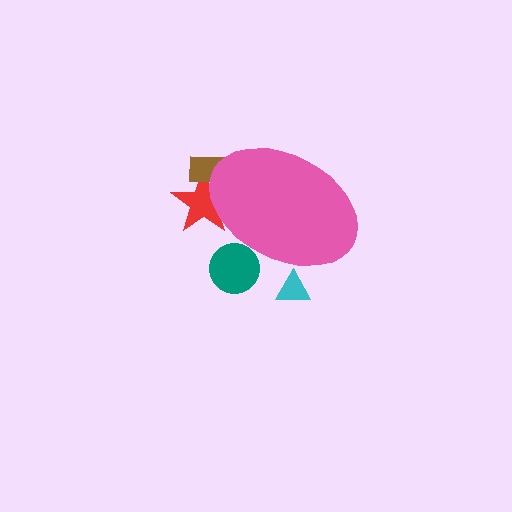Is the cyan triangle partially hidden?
Yes, the cyan triangle is partially hidden behind the pink ellipse.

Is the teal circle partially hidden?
Yes, the teal circle is partially hidden behind the pink ellipse.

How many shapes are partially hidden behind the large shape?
4 shapes are partially hidden.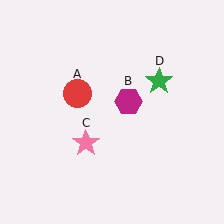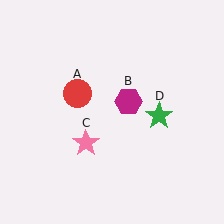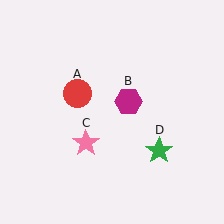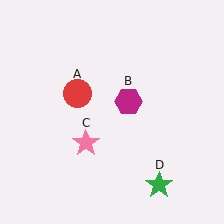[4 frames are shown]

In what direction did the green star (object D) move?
The green star (object D) moved down.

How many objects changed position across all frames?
1 object changed position: green star (object D).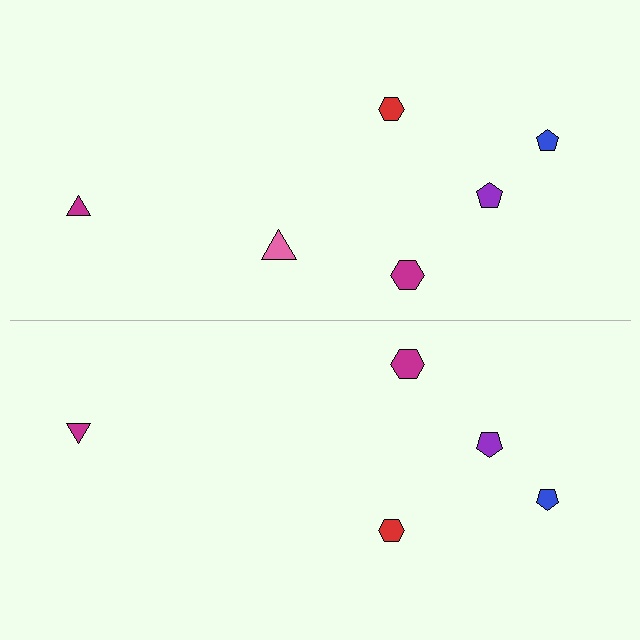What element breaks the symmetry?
A pink triangle is missing from the bottom side.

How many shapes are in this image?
There are 11 shapes in this image.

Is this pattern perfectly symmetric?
No, the pattern is not perfectly symmetric. A pink triangle is missing from the bottom side.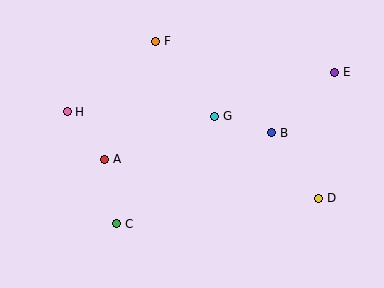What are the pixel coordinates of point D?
Point D is at (319, 198).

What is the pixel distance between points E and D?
The distance between E and D is 127 pixels.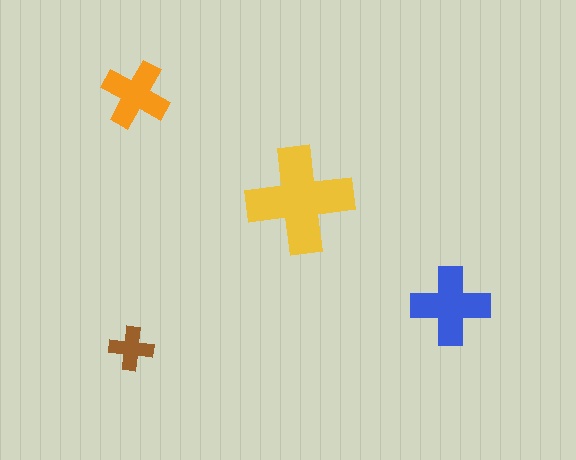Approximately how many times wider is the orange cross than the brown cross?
About 1.5 times wider.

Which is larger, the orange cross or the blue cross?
The blue one.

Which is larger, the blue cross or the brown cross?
The blue one.